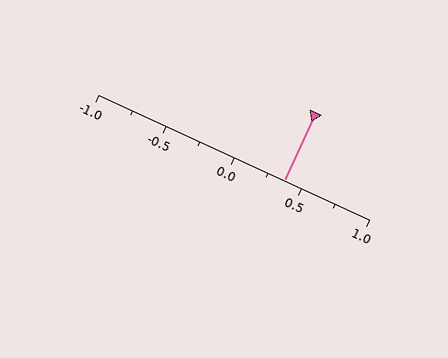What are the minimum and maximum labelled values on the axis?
The axis runs from -1.0 to 1.0.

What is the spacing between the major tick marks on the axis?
The major ticks are spaced 0.5 apart.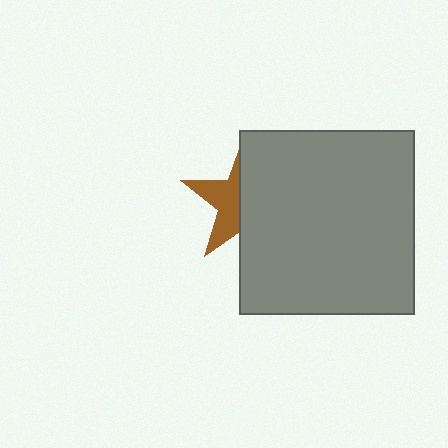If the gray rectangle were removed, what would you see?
You would see the complete brown star.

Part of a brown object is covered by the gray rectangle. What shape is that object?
It is a star.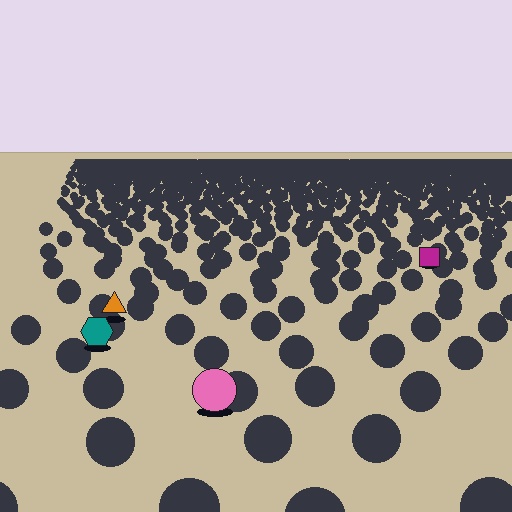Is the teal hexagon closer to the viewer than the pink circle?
No. The pink circle is closer — you can tell from the texture gradient: the ground texture is coarser near it.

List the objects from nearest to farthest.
From nearest to farthest: the pink circle, the teal hexagon, the orange triangle, the magenta square.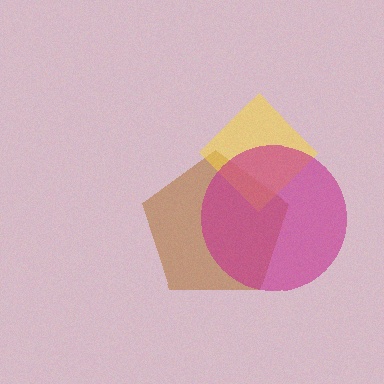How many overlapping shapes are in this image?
There are 3 overlapping shapes in the image.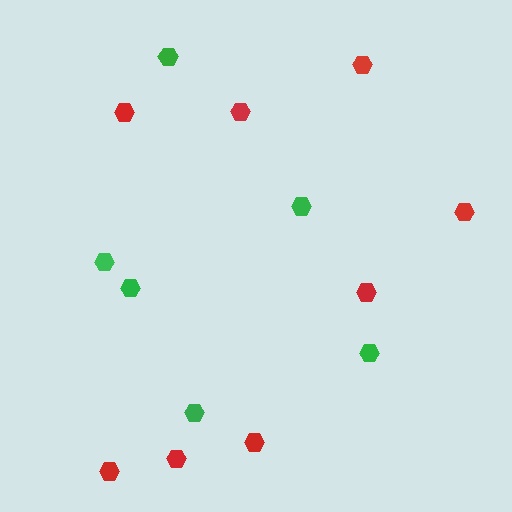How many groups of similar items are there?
There are 2 groups: one group of red hexagons (8) and one group of green hexagons (6).